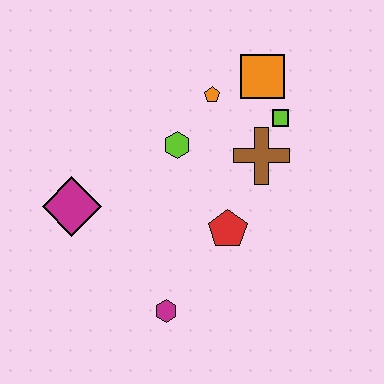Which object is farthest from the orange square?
The magenta hexagon is farthest from the orange square.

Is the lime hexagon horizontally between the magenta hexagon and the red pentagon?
Yes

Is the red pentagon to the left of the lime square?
Yes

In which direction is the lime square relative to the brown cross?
The lime square is above the brown cross.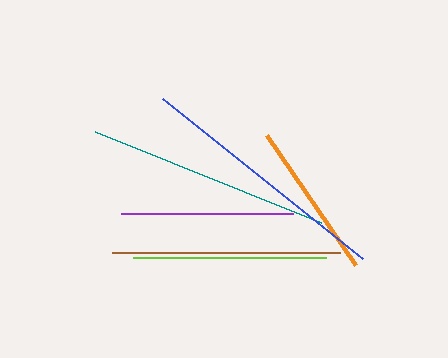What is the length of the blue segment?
The blue segment is approximately 256 pixels long.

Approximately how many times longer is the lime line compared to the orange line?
The lime line is approximately 1.2 times the length of the orange line.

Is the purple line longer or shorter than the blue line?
The blue line is longer than the purple line.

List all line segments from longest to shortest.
From longest to shortest: blue, teal, brown, lime, purple, orange.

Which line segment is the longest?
The blue line is the longest at approximately 256 pixels.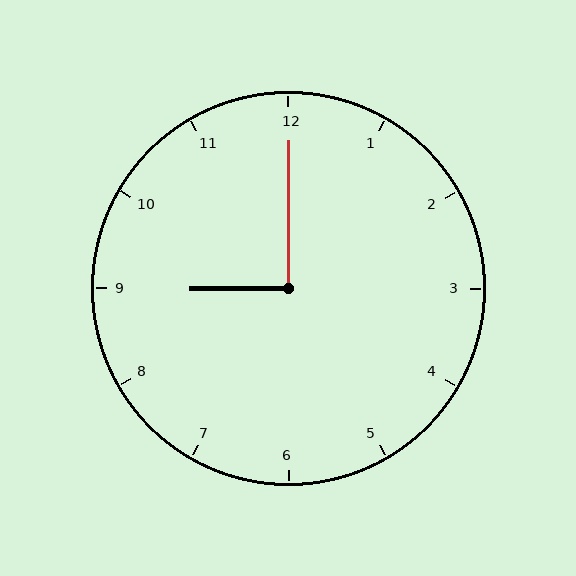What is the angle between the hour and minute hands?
Approximately 90 degrees.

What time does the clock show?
9:00.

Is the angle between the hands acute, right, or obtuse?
It is right.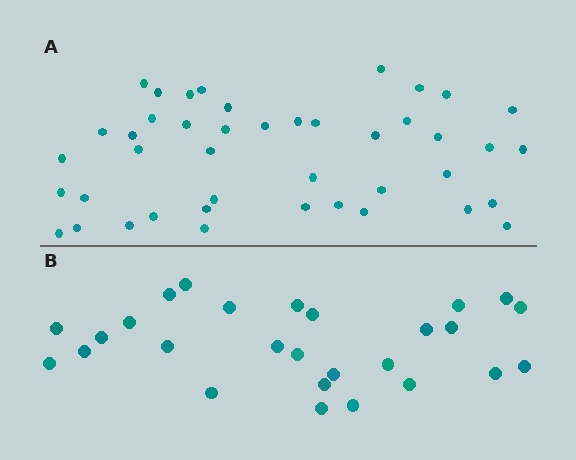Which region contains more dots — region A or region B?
Region A (the top region) has more dots.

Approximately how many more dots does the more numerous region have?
Region A has approximately 15 more dots than region B.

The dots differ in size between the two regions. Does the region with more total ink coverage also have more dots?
No. Region B has more total ink coverage because its dots are larger, but region A actually contains more individual dots. Total area can be misleading — the number of items is what matters here.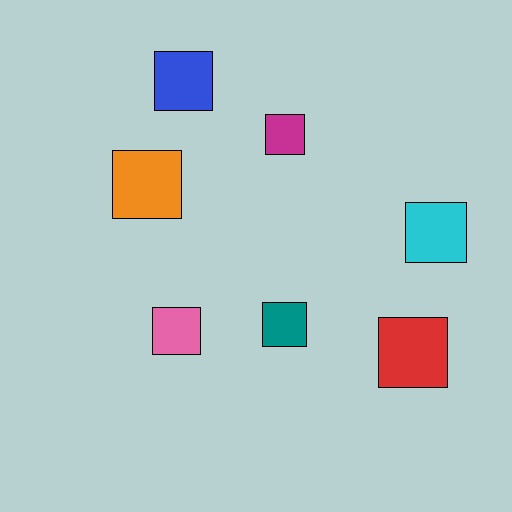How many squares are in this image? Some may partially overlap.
There are 7 squares.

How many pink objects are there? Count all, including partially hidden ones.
There is 1 pink object.